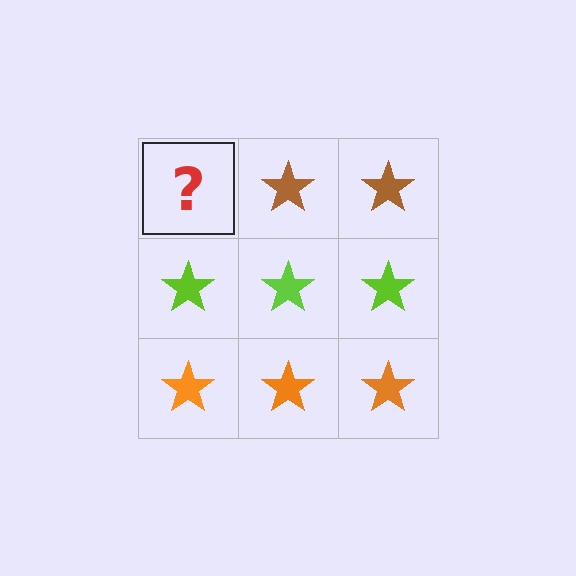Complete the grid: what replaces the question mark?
The question mark should be replaced with a brown star.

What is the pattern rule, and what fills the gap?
The rule is that each row has a consistent color. The gap should be filled with a brown star.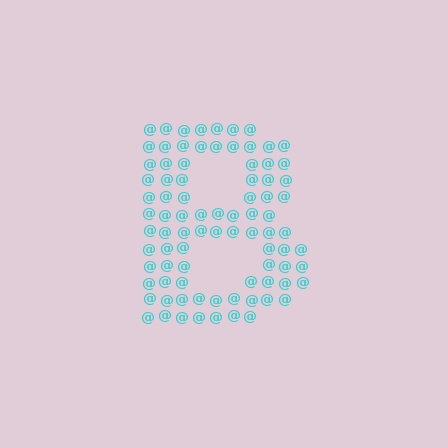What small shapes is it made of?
It is made of small at signs.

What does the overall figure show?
The overall figure shows the letter B.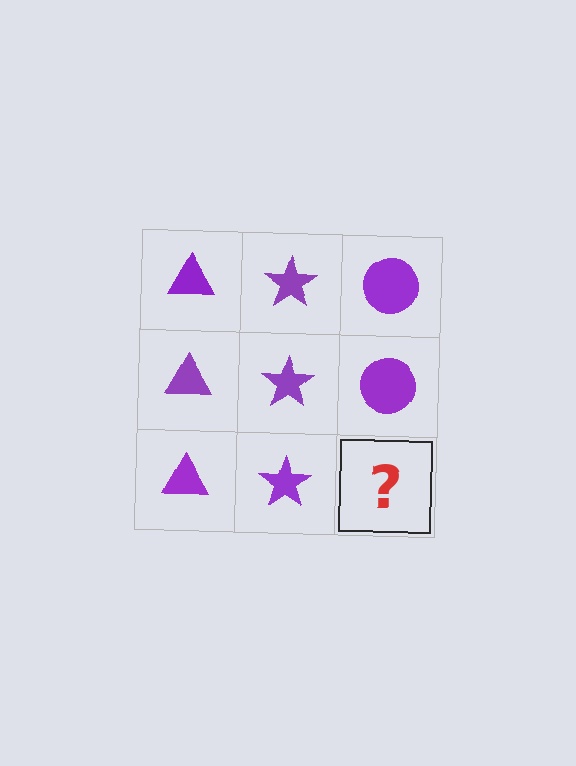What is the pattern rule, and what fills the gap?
The rule is that each column has a consistent shape. The gap should be filled with a purple circle.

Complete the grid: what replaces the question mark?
The question mark should be replaced with a purple circle.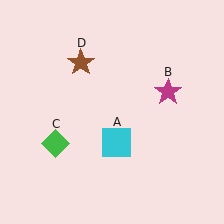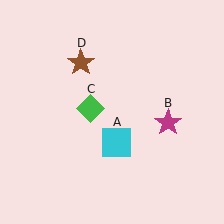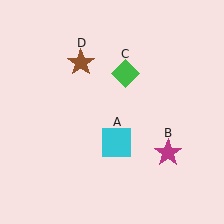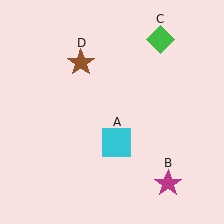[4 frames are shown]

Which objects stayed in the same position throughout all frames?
Cyan square (object A) and brown star (object D) remained stationary.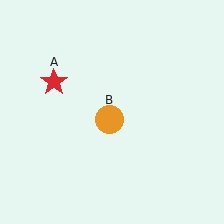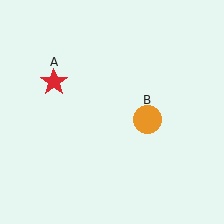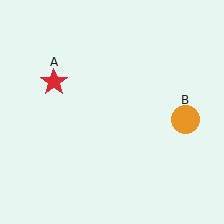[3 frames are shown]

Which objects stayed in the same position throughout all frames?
Red star (object A) remained stationary.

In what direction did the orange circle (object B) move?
The orange circle (object B) moved right.